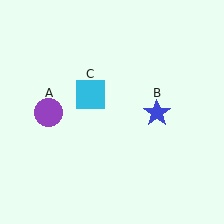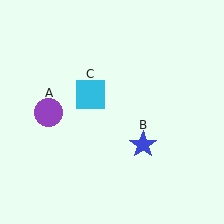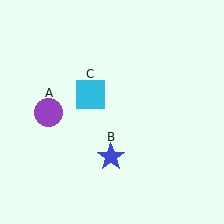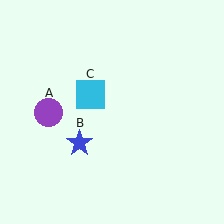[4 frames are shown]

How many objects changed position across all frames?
1 object changed position: blue star (object B).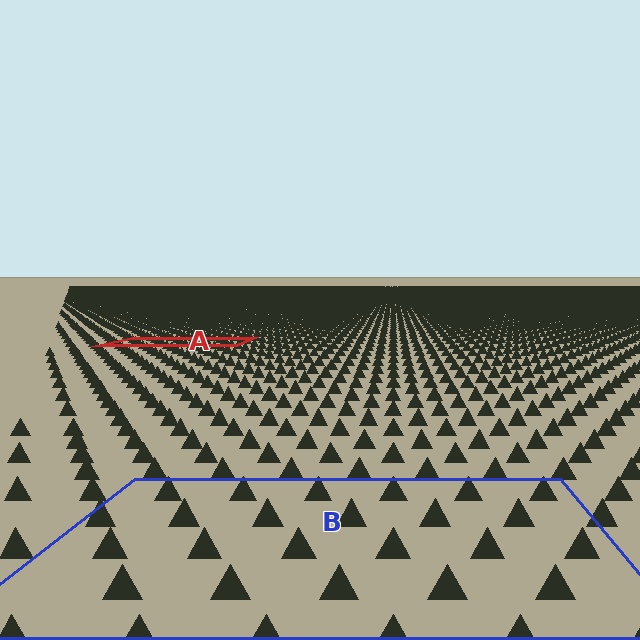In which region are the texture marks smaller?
The texture marks are smaller in region A, because it is farther away.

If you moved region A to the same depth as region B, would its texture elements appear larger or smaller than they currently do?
They would appear larger. At a closer depth, the same texture elements are projected at a bigger on-screen size.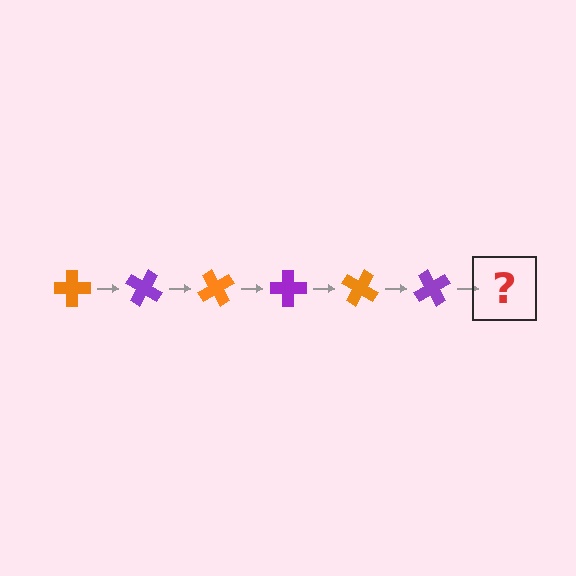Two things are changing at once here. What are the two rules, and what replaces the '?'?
The two rules are that it rotates 30 degrees each step and the color cycles through orange and purple. The '?' should be an orange cross, rotated 180 degrees from the start.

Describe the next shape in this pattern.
It should be an orange cross, rotated 180 degrees from the start.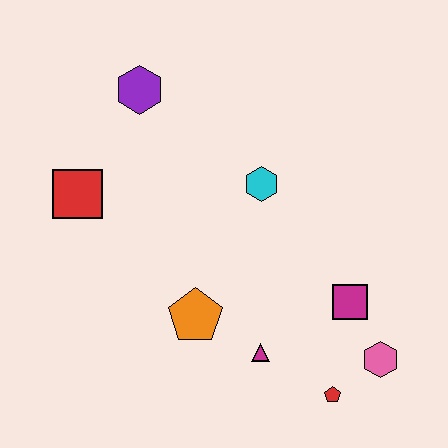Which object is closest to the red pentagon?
The pink hexagon is closest to the red pentagon.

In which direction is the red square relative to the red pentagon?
The red square is to the left of the red pentagon.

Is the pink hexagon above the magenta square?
No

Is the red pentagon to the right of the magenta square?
No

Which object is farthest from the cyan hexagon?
The red pentagon is farthest from the cyan hexagon.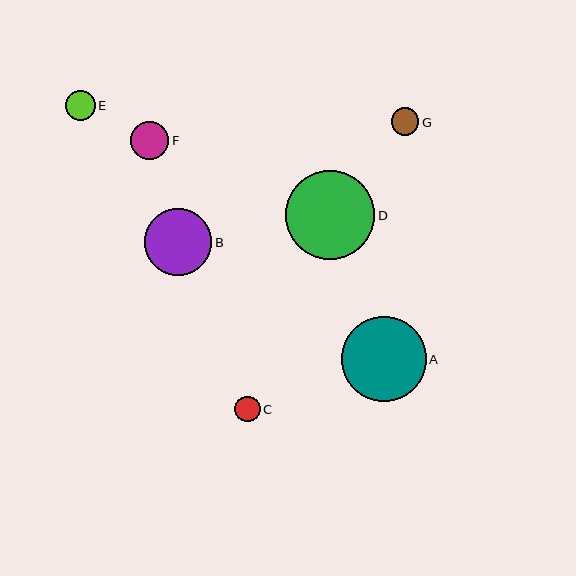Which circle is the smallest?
Circle C is the smallest with a size of approximately 26 pixels.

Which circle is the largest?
Circle D is the largest with a size of approximately 89 pixels.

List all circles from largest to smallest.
From largest to smallest: D, A, B, F, E, G, C.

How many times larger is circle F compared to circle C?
Circle F is approximately 1.5 times the size of circle C.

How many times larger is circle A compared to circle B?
Circle A is approximately 1.3 times the size of circle B.